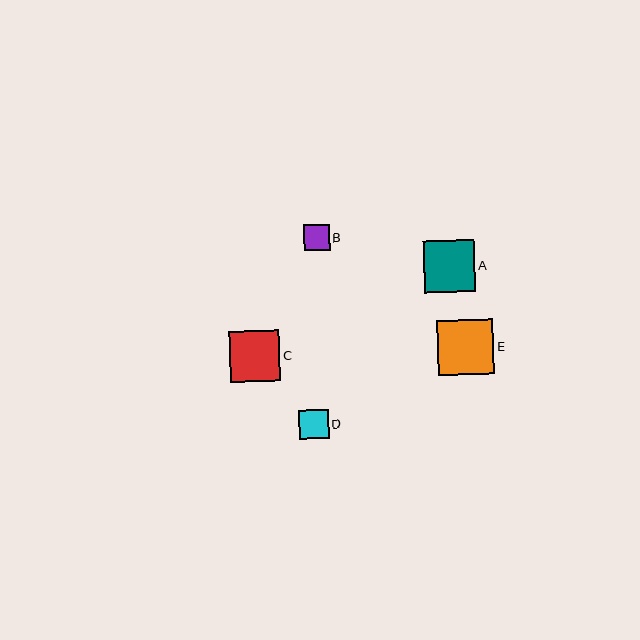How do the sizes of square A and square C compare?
Square A and square C are approximately the same size.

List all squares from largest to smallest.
From largest to smallest: E, A, C, D, B.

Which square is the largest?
Square E is the largest with a size of approximately 56 pixels.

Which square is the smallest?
Square B is the smallest with a size of approximately 26 pixels.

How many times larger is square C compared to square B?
Square C is approximately 1.9 times the size of square B.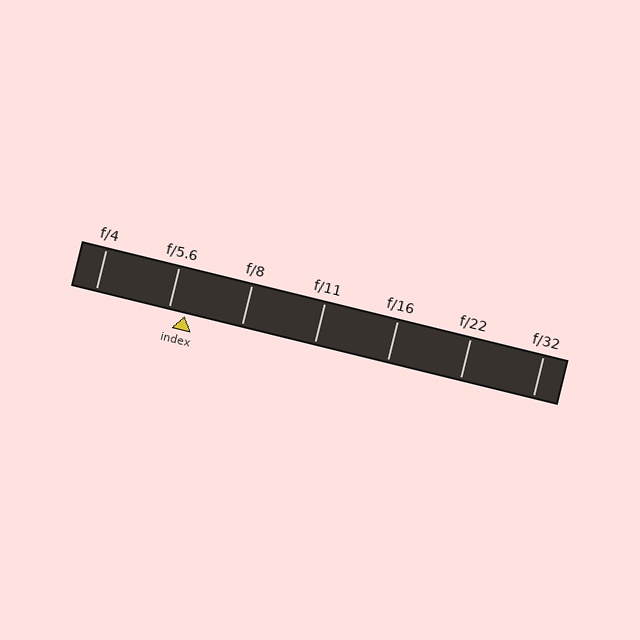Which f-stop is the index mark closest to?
The index mark is closest to f/5.6.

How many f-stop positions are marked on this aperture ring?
There are 7 f-stop positions marked.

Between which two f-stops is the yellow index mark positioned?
The index mark is between f/5.6 and f/8.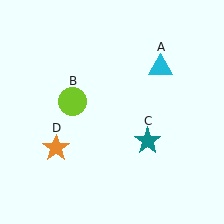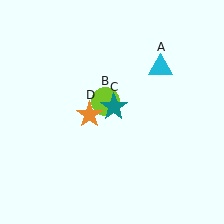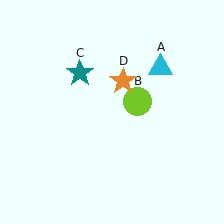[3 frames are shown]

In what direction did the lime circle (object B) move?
The lime circle (object B) moved right.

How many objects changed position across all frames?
3 objects changed position: lime circle (object B), teal star (object C), orange star (object D).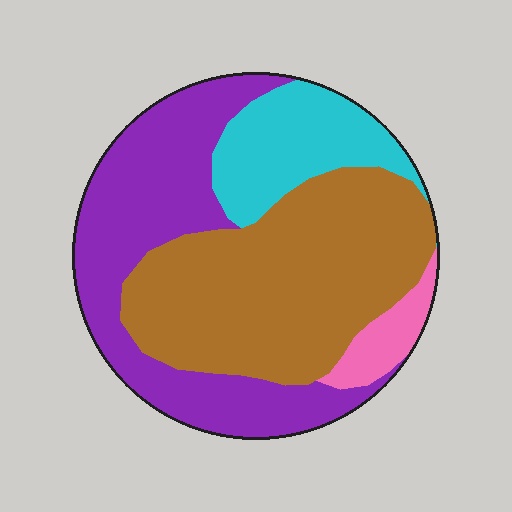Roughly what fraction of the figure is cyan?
Cyan takes up less than a sixth of the figure.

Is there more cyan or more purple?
Purple.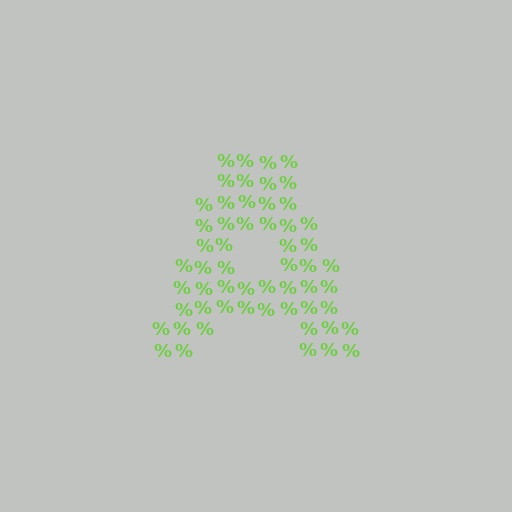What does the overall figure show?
The overall figure shows the letter A.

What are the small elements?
The small elements are percent signs.